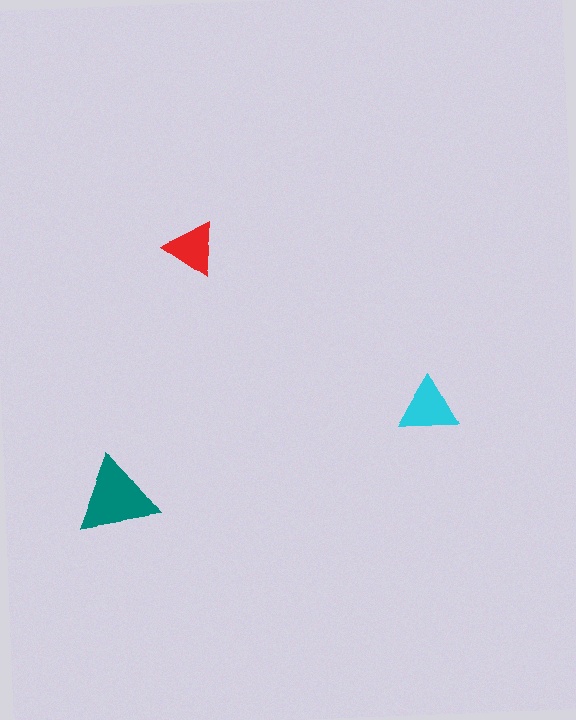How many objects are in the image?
There are 3 objects in the image.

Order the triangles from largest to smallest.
the teal one, the cyan one, the red one.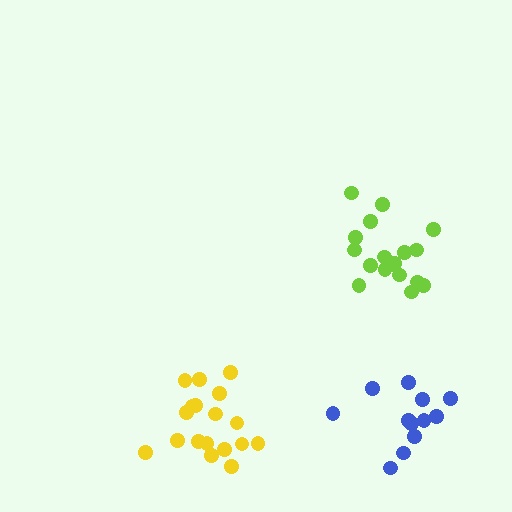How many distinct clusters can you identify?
There are 3 distinct clusters.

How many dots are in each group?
Group 1: 18 dots, Group 2: 18 dots, Group 3: 12 dots (48 total).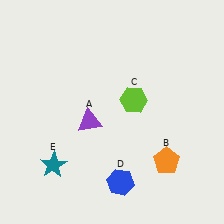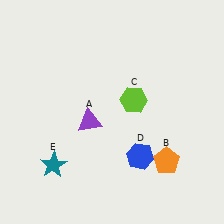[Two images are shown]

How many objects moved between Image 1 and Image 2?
1 object moved between the two images.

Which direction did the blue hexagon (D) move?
The blue hexagon (D) moved up.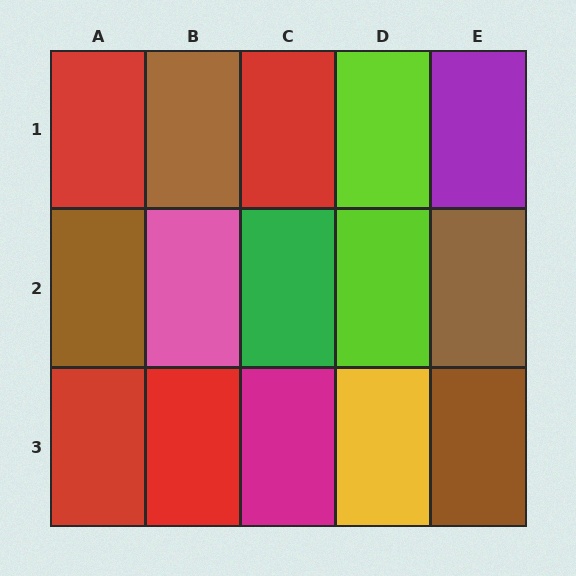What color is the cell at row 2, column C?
Green.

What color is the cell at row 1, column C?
Red.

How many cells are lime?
2 cells are lime.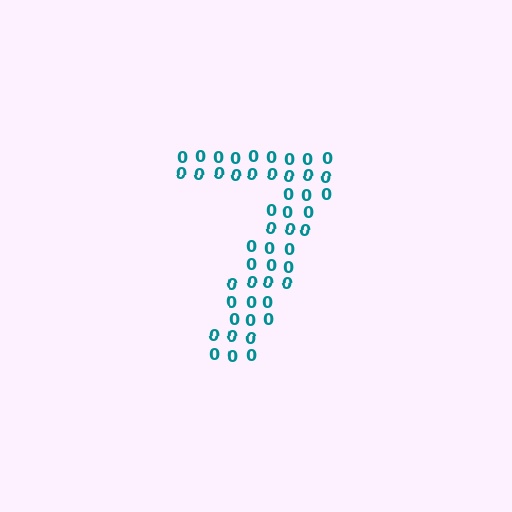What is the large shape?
The large shape is the digit 7.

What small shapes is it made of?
It is made of small digit 0's.